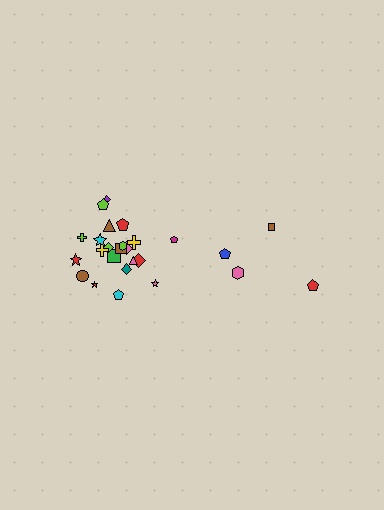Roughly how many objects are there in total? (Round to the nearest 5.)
Roughly 25 objects in total.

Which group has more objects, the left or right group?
The left group.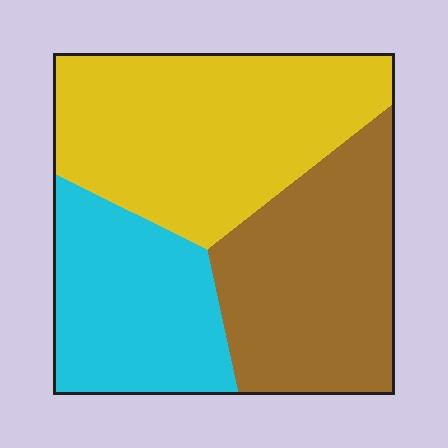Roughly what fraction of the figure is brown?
Brown covers roughly 35% of the figure.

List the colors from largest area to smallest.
From largest to smallest: yellow, brown, cyan.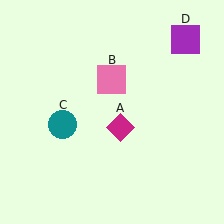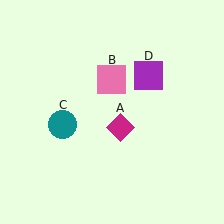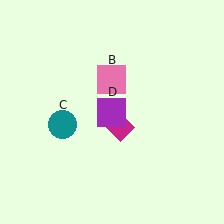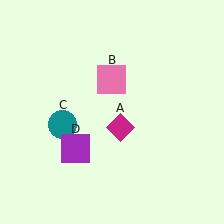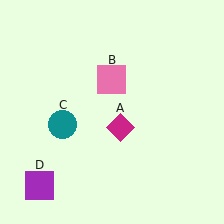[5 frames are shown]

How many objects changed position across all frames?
1 object changed position: purple square (object D).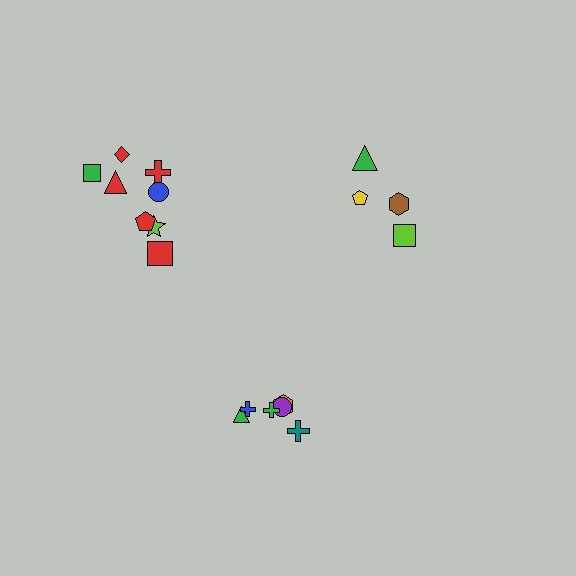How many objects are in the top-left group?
There are 8 objects.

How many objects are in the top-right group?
There are 4 objects.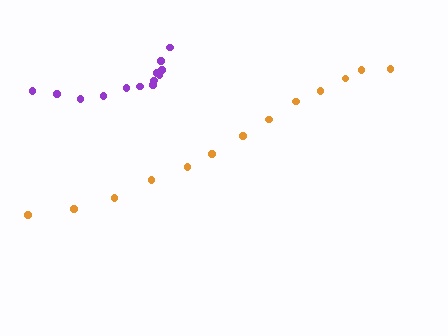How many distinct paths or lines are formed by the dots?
There are 2 distinct paths.